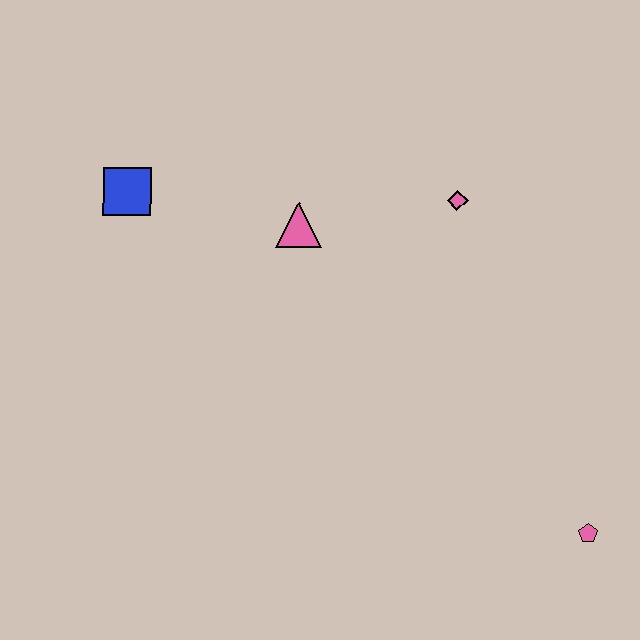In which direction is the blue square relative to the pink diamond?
The blue square is to the left of the pink diamond.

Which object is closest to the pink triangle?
The pink diamond is closest to the pink triangle.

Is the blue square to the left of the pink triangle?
Yes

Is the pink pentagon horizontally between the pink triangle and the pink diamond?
No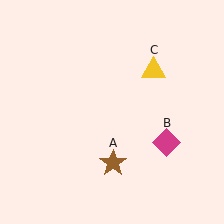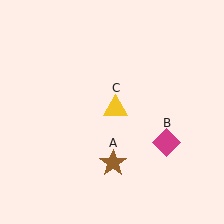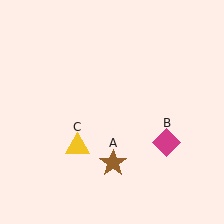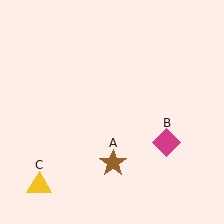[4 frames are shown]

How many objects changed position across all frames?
1 object changed position: yellow triangle (object C).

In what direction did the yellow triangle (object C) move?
The yellow triangle (object C) moved down and to the left.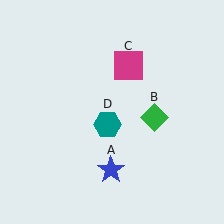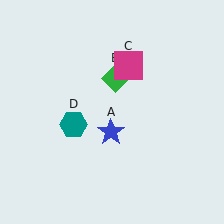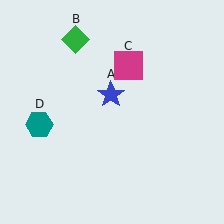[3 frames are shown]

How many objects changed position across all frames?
3 objects changed position: blue star (object A), green diamond (object B), teal hexagon (object D).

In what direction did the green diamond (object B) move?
The green diamond (object B) moved up and to the left.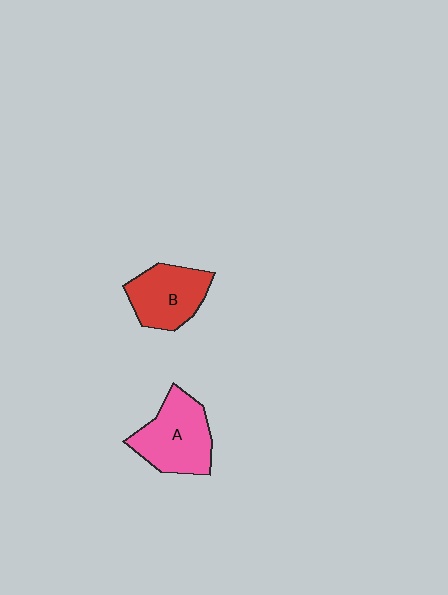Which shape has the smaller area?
Shape B (red).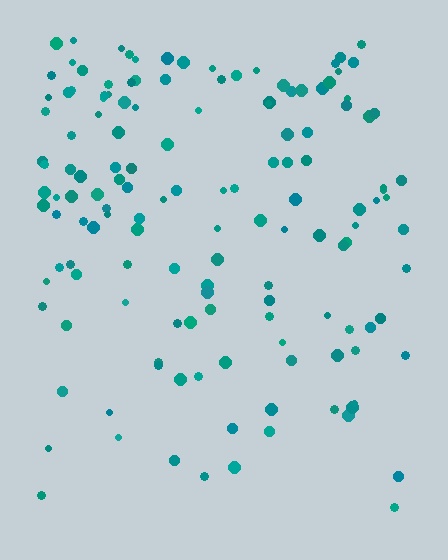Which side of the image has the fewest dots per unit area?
The bottom.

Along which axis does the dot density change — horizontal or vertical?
Vertical.